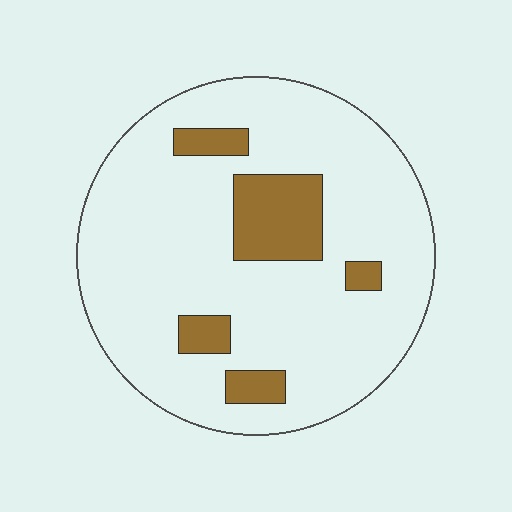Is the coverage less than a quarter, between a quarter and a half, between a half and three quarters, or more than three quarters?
Less than a quarter.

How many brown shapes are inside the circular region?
5.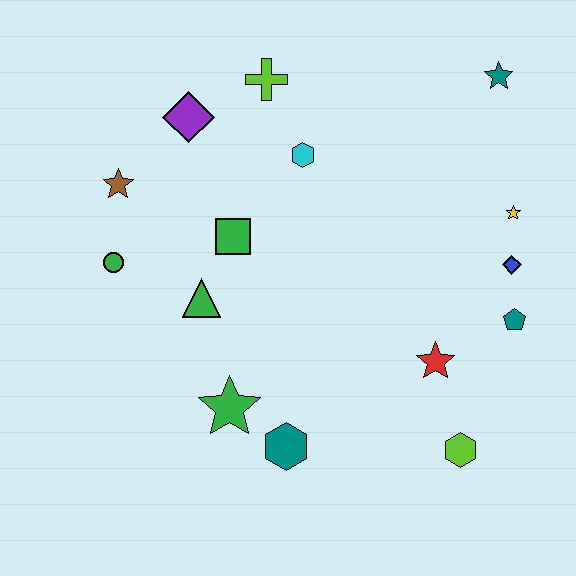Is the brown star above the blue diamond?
Yes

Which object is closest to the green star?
The teal hexagon is closest to the green star.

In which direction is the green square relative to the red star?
The green square is to the left of the red star.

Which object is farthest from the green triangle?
The teal star is farthest from the green triangle.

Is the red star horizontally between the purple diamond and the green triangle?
No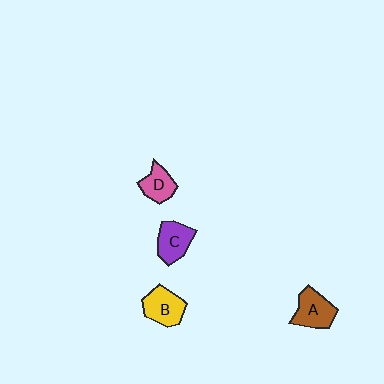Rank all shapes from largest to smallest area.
From largest to smallest: B (yellow), A (brown), C (purple), D (pink).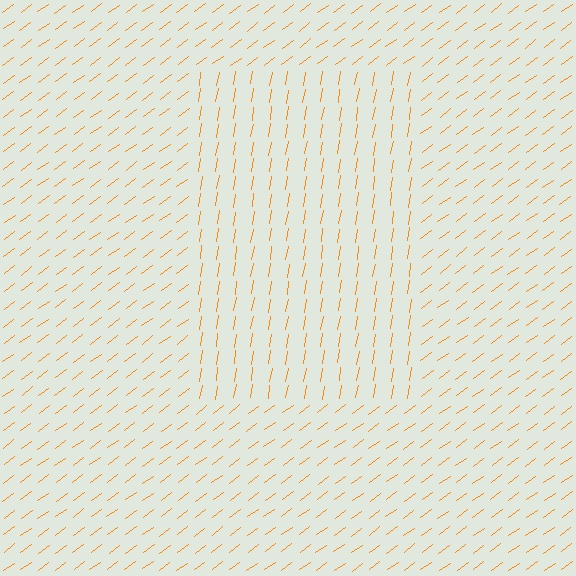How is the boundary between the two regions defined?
The boundary is defined purely by a change in line orientation (approximately 45 degrees difference). All lines are the same color and thickness.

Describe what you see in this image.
The image is filled with small orange line segments. A rectangle region in the image has lines oriented differently from the surrounding lines, creating a visible texture boundary.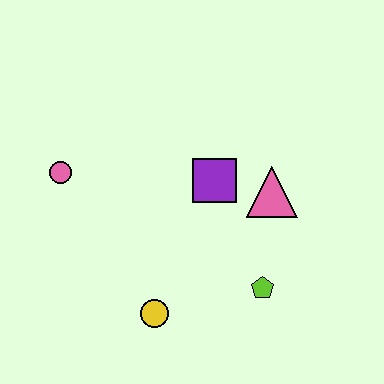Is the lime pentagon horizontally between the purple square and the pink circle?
No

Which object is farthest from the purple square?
The pink circle is farthest from the purple square.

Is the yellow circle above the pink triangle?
No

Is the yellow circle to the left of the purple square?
Yes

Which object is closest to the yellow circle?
The lime pentagon is closest to the yellow circle.